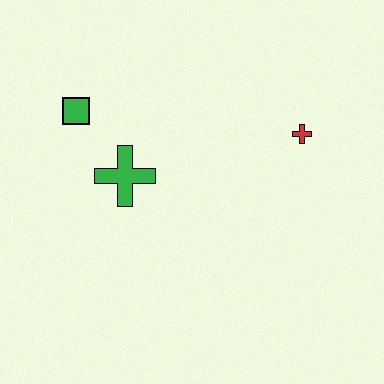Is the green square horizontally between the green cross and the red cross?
No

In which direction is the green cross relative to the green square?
The green cross is below the green square.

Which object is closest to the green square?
The green cross is closest to the green square.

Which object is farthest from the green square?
The red cross is farthest from the green square.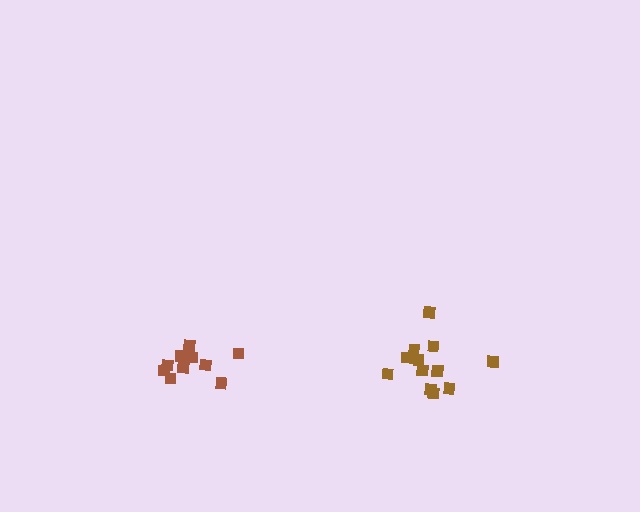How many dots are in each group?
Group 1: 10 dots, Group 2: 12 dots (22 total).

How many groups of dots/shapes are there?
There are 2 groups.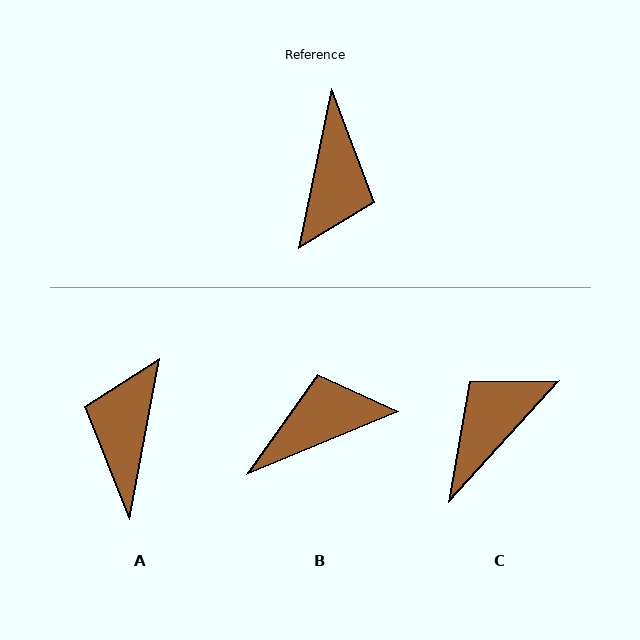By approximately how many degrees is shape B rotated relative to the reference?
Approximately 124 degrees counter-clockwise.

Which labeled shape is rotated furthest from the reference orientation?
A, about 179 degrees away.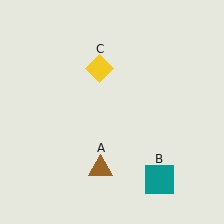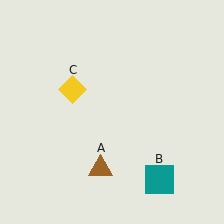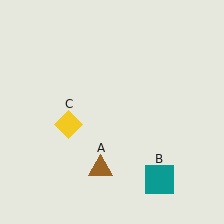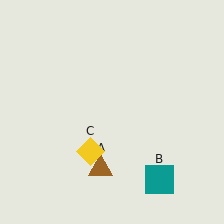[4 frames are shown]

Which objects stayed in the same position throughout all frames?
Brown triangle (object A) and teal square (object B) remained stationary.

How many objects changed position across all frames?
1 object changed position: yellow diamond (object C).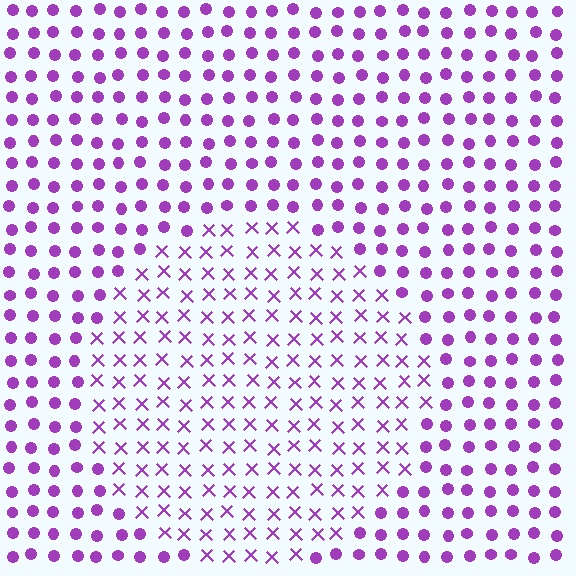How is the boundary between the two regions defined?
The boundary is defined by a change in element shape: X marks inside vs. circles outside. All elements share the same color and spacing.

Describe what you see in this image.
The image is filled with small purple elements arranged in a uniform grid. A circle-shaped region contains X marks, while the surrounding area contains circles. The boundary is defined purely by the change in element shape.